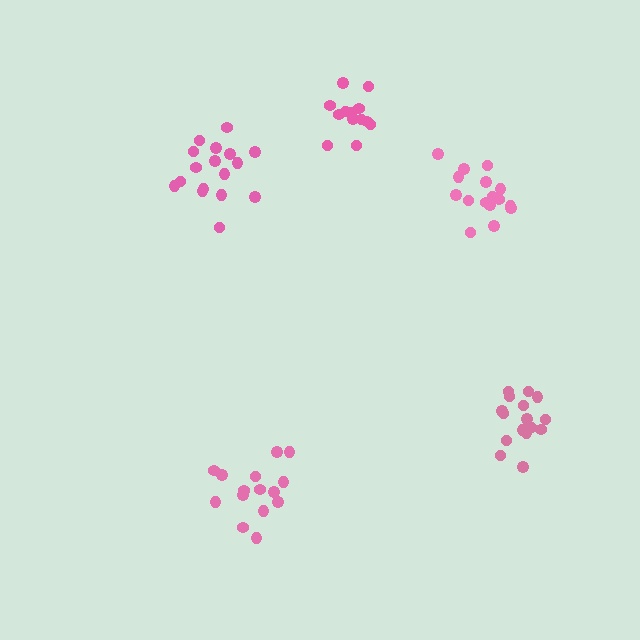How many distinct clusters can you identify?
There are 5 distinct clusters.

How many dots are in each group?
Group 1: 17 dots, Group 2: 14 dots, Group 3: 16 dots, Group 4: 15 dots, Group 5: 17 dots (79 total).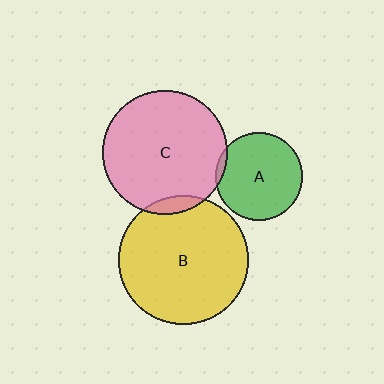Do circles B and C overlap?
Yes.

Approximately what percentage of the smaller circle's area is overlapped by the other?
Approximately 5%.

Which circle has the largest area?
Circle B (yellow).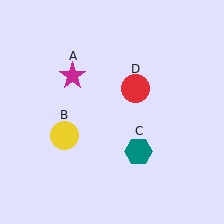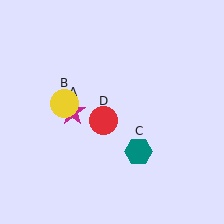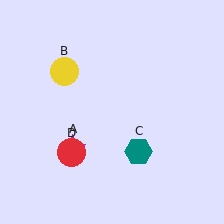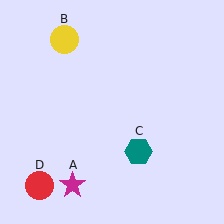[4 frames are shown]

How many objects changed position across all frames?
3 objects changed position: magenta star (object A), yellow circle (object B), red circle (object D).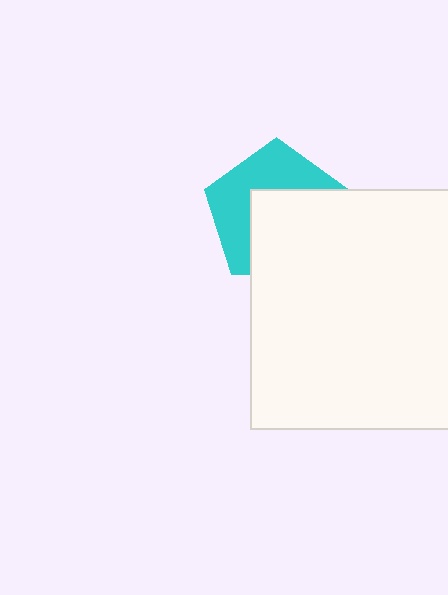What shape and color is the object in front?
The object in front is a white square.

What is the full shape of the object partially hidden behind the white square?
The partially hidden object is a cyan pentagon.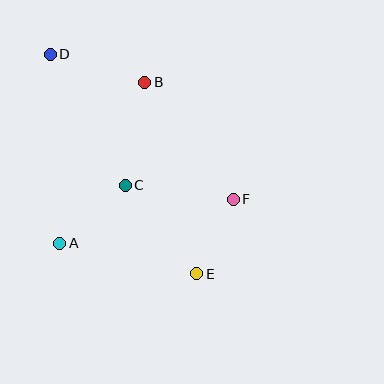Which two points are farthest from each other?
Points D and E are farthest from each other.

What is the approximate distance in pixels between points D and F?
The distance between D and F is approximately 233 pixels.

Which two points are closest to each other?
Points E and F are closest to each other.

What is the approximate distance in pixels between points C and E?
The distance between C and E is approximately 114 pixels.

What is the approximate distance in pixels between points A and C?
The distance between A and C is approximately 88 pixels.